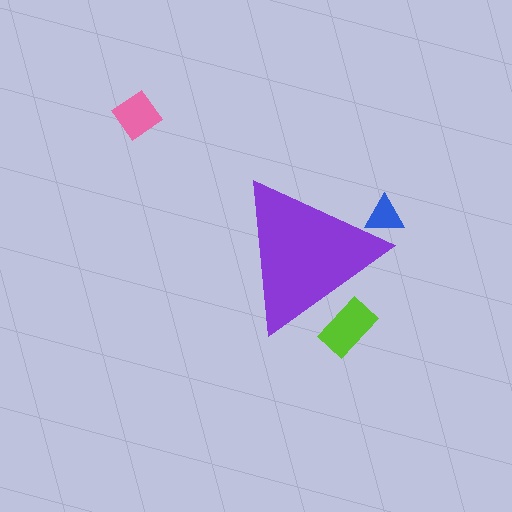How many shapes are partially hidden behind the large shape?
2 shapes are partially hidden.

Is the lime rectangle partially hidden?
Yes, the lime rectangle is partially hidden behind the purple triangle.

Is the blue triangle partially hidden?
Yes, the blue triangle is partially hidden behind the purple triangle.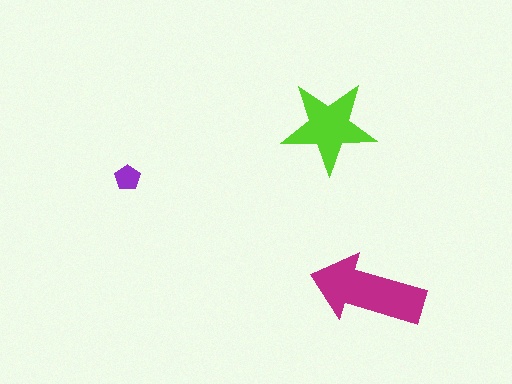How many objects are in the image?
There are 3 objects in the image.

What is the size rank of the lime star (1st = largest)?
2nd.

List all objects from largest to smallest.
The magenta arrow, the lime star, the purple pentagon.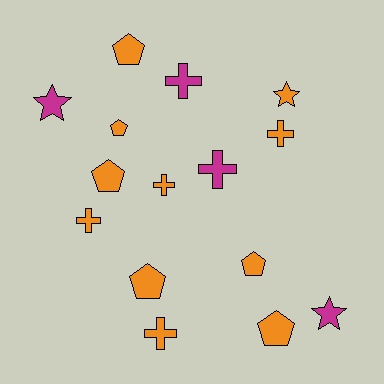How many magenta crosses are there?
There are 2 magenta crosses.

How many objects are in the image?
There are 15 objects.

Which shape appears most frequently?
Cross, with 6 objects.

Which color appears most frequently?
Orange, with 11 objects.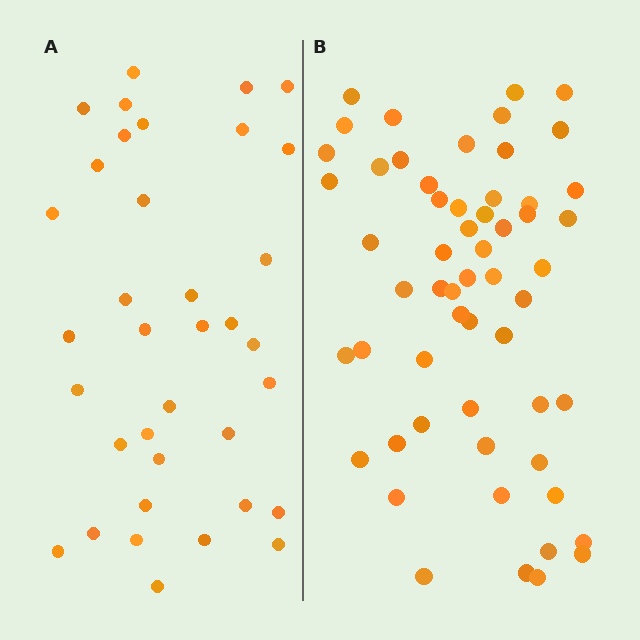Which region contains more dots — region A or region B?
Region B (the right region) has more dots.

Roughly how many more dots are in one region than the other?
Region B has approximately 20 more dots than region A.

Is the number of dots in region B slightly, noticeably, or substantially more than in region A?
Region B has substantially more. The ratio is roughly 1.6 to 1.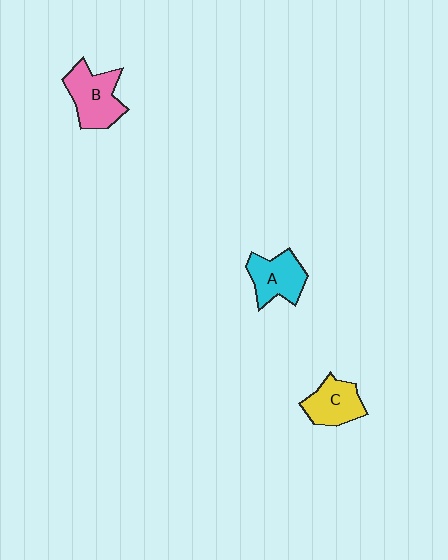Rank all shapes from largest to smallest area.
From largest to smallest: B (pink), A (cyan), C (yellow).